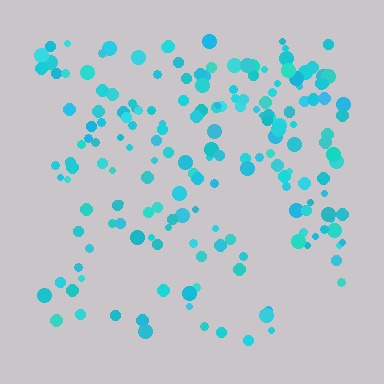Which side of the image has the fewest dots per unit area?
The bottom.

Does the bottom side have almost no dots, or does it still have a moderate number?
Still a moderate number, just noticeably fewer than the top.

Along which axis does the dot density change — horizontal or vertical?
Vertical.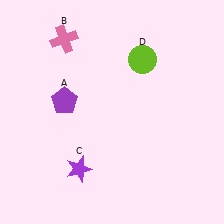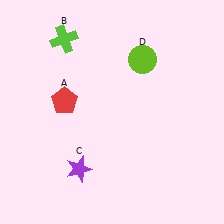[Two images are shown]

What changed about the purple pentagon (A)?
In Image 1, A is purple. In Image 2, it changed to red.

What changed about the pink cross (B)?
In Image 1, B is pink. In Image 2, it changed to lime.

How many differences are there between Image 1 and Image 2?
There are 2 differences between the two images.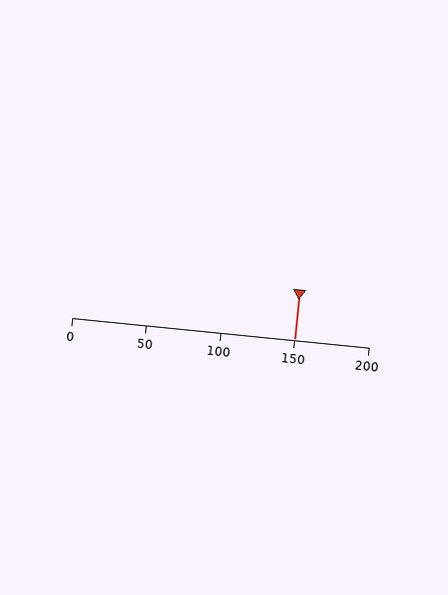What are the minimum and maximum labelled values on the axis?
The axis runs from 0 to 200.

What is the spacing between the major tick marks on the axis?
The major ticks are spaced 50 apart.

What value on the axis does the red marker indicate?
The marker indicates approximately 150.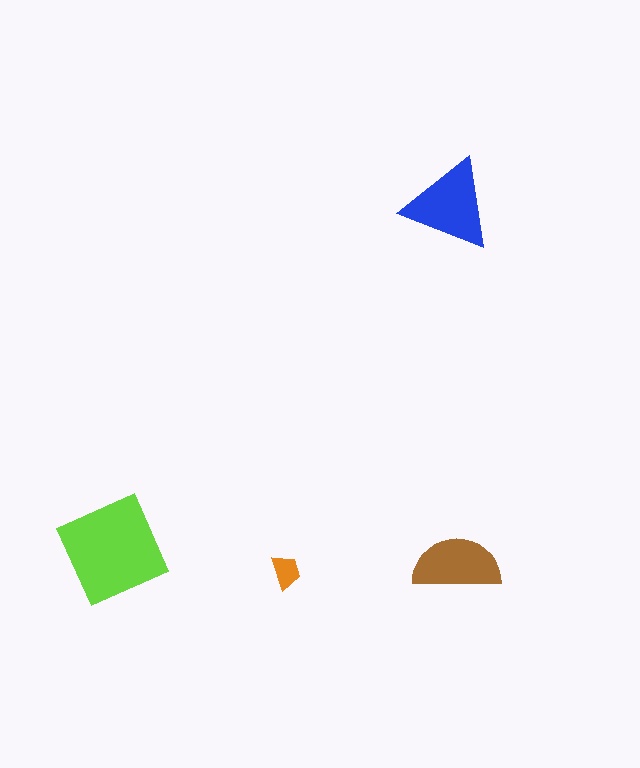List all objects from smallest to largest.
The orange trapezoid, the brown semicircle, the blue triangle, the lime square.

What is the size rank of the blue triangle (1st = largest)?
2nd.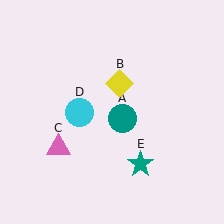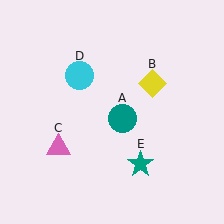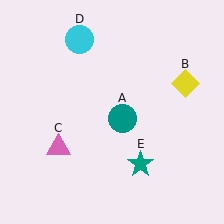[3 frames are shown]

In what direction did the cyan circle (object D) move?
The cyan circle (object D) moved up.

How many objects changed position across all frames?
2 objects changed position: yellow diamond (object B), cyan circle (object D).